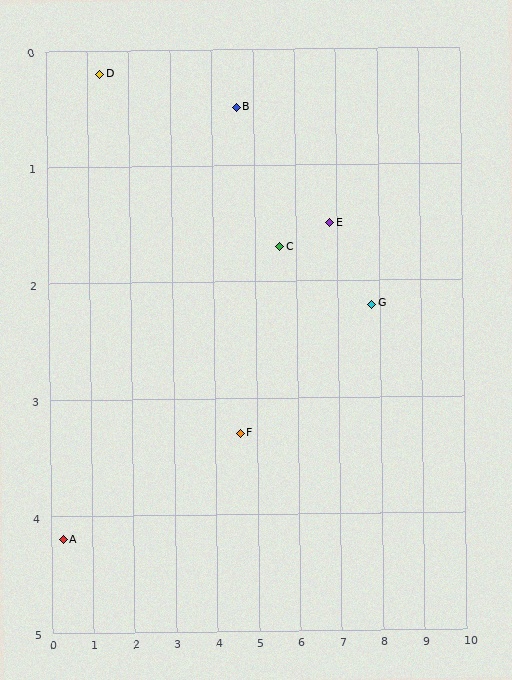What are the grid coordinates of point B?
Point B is at approximately (4.6, 0.5).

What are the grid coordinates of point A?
Point A is at approximately (0.3, 4.2).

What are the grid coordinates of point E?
Point E is at approximately (6.8, 1.5).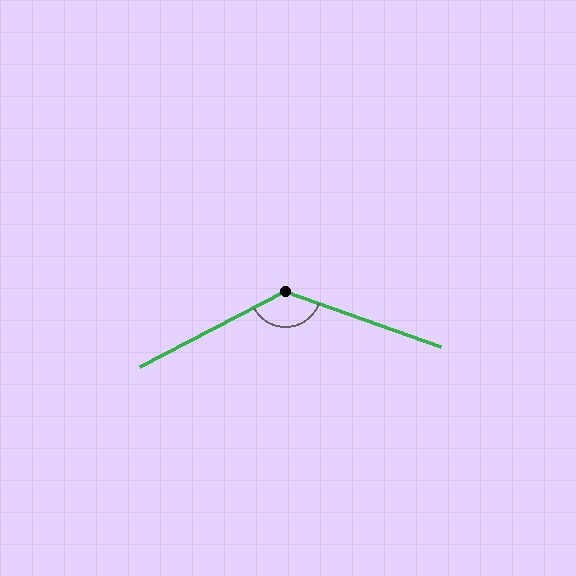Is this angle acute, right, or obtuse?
It is obtuse.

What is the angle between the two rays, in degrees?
Approximately 133 degrees.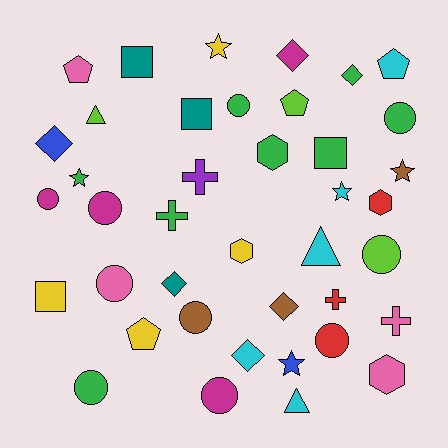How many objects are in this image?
There are 40 objects.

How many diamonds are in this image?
There are 6 diamonds.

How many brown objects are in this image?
There are 3 brown objects.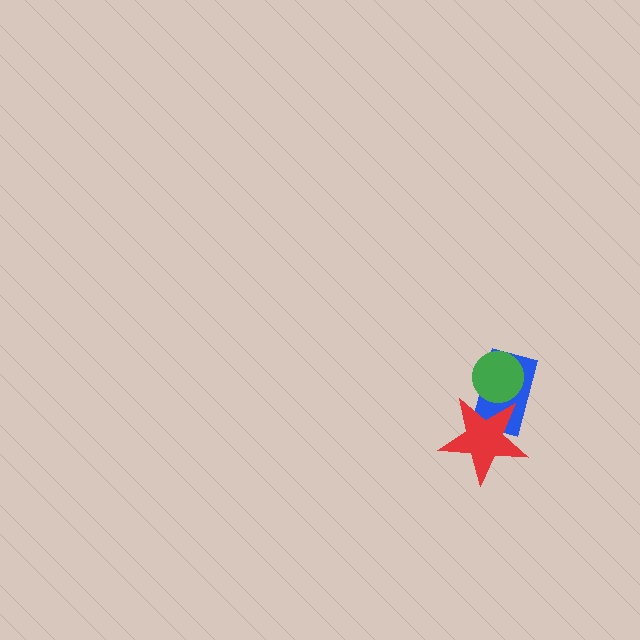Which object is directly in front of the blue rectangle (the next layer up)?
The green circle is directly in front of the blue rectangle.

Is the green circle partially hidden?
Yes, it is partially covered by another shape.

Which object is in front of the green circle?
The red star is in front of the green circle.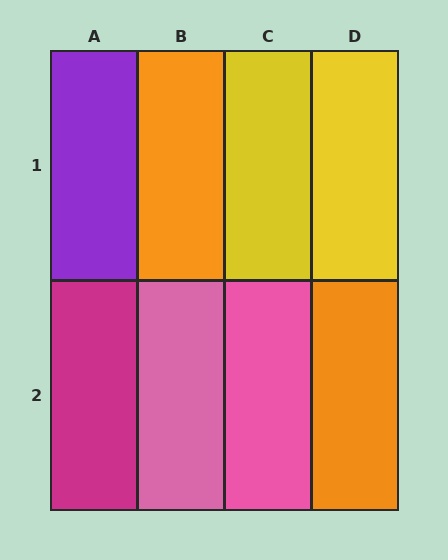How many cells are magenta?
1 cell is magenta.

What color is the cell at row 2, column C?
Pink.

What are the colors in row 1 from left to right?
Purple, orange, yellow, yellow.